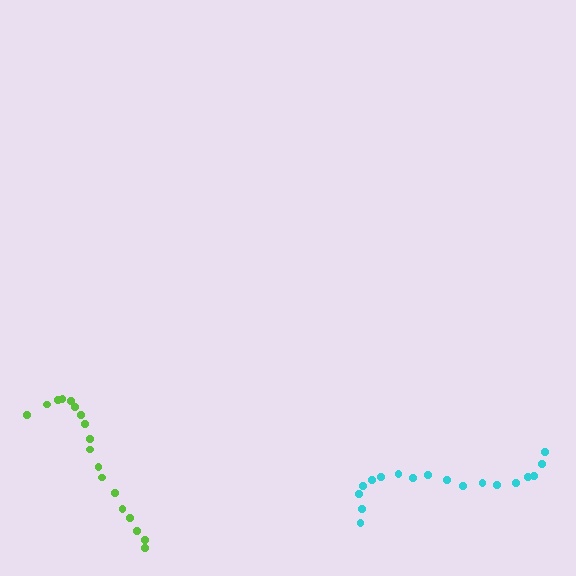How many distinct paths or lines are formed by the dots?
There are 2 distinct paths.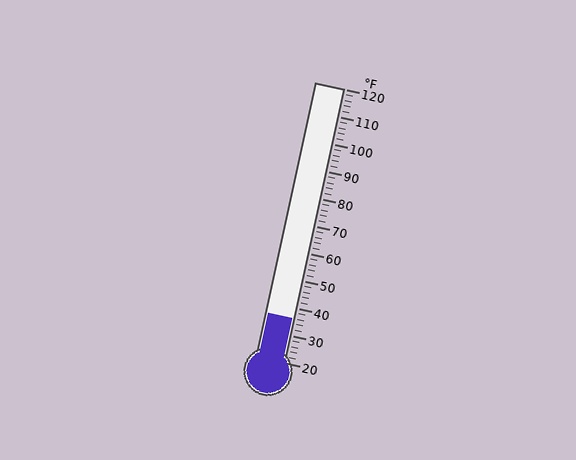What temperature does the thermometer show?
The thermometer shows approximately 36°F.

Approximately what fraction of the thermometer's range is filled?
The thermometer is filled to approximately 15% of its range.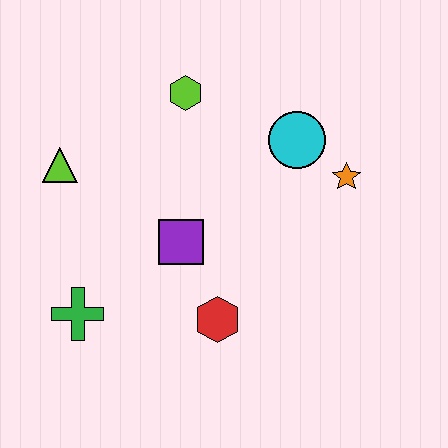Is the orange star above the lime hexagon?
No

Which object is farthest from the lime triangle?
The orange star is farthest from the lime triangle.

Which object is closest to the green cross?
The purple square is closest to the green cross.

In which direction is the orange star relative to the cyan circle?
The orange star is to the right of the cyan circle.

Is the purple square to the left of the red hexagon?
Yes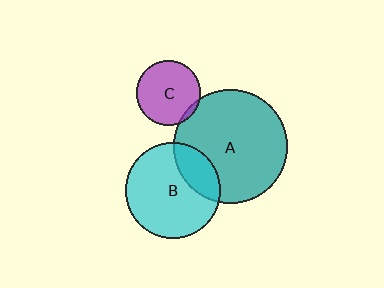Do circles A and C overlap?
Yes.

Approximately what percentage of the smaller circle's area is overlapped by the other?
Approximately 5%.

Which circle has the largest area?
Circle A (teal).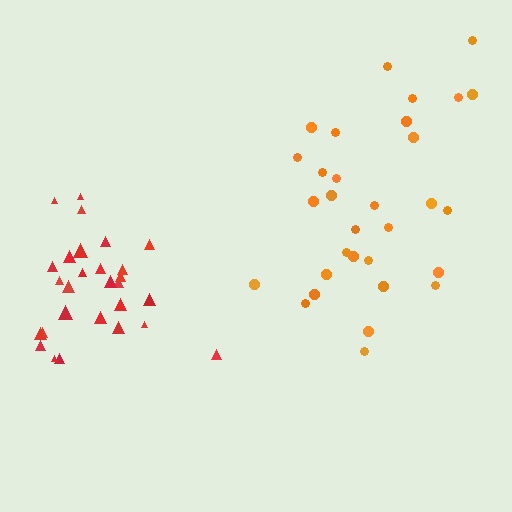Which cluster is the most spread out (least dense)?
Orange.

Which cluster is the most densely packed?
Red.